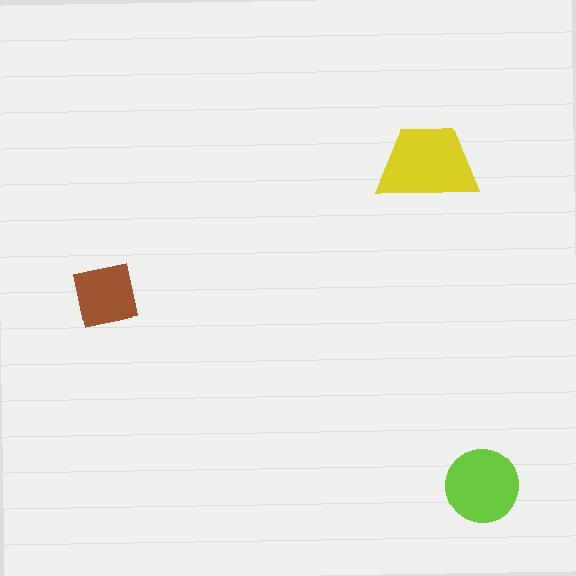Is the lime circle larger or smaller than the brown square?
Larger.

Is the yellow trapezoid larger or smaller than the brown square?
Larger.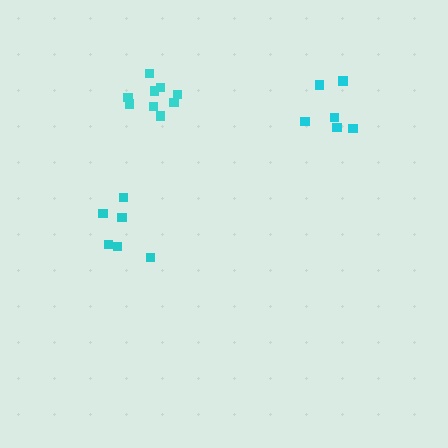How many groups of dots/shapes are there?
There are 3 groups.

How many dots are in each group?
Group 1: 6 dots, Group 2: 6 dots, Group 3: 9 dots (21 total).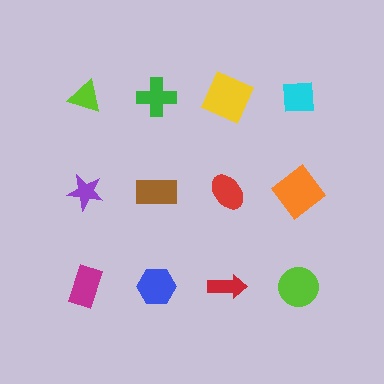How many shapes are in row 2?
4 shapes.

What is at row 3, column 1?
A magenta rectangle.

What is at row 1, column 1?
A lime triangle.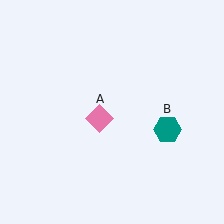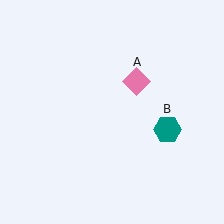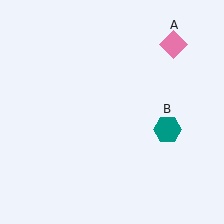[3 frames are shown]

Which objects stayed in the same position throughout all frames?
Teal hexagon (object B) remained stationary.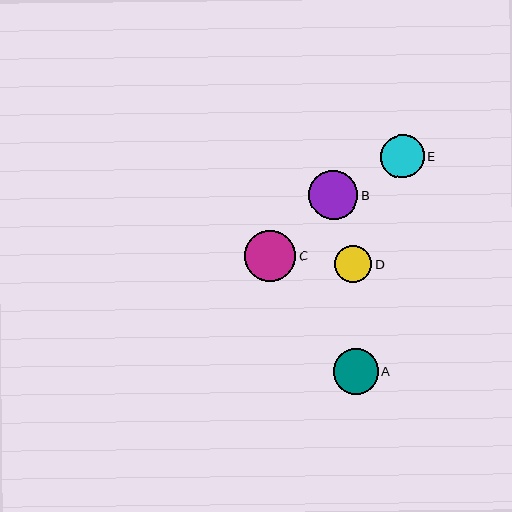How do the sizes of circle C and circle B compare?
Circle C and circle B are approximately the same size.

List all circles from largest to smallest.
From largest to smallest: C, B, A, E, D.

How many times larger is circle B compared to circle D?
Circle B is approximately 1.3 times the size of circle D.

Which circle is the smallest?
Circle D is the smallest with a size of approximately 37 pixels.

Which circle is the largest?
Circle C is the largest with a size of approximately 51 pixels.